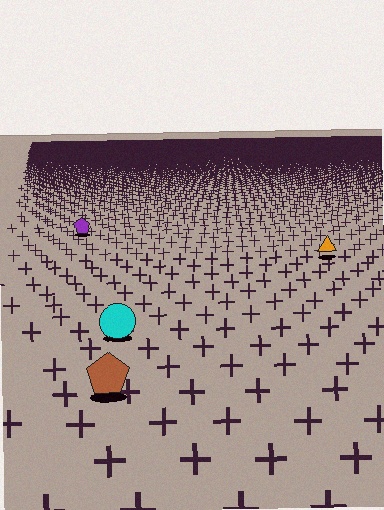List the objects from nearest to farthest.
From nearest to farthest: the brown pentagon, the cyan circle, the orange triangle, the purple pentagon.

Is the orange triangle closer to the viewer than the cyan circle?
No. The cyan circle is closer — you can tell from the texture gradient: the ground texture is coarser near it.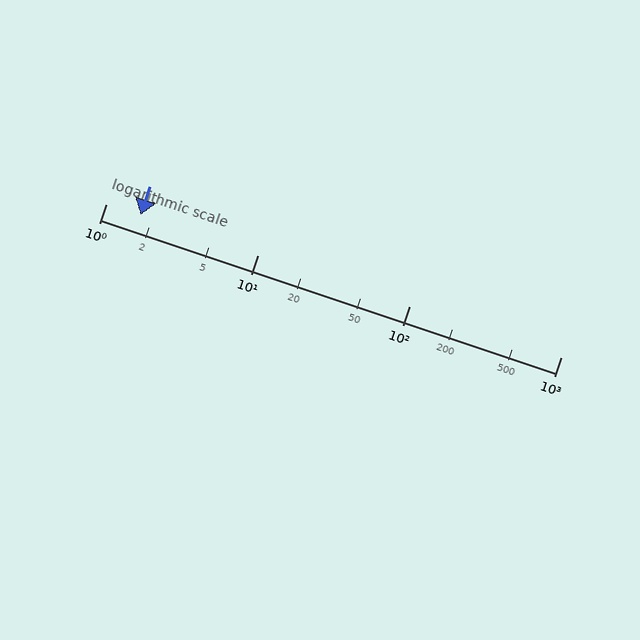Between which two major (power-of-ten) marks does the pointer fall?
The pointer is between 1 and 10.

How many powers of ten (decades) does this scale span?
The scale spans 3 decades, from 1 to 1000.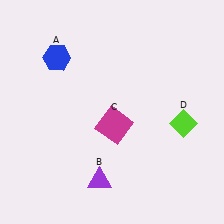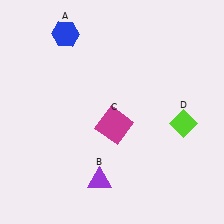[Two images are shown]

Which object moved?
The blue hexagon (A) moved up.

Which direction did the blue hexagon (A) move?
The blue hexagon (A) moved up.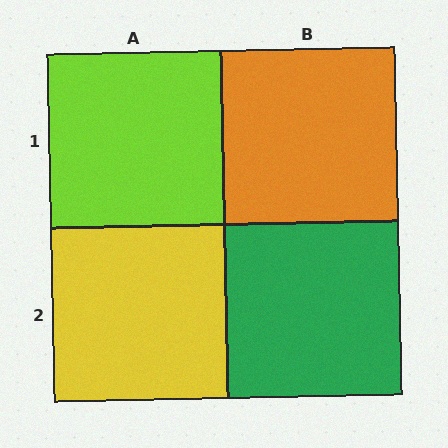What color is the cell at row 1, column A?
Lime.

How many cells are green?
1 cell is green.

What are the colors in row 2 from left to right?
Yellow, green.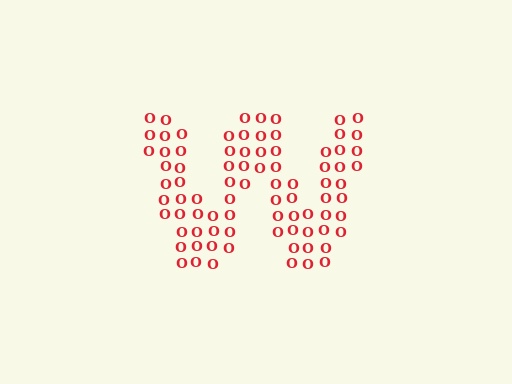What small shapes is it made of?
It is made of small letter O's.